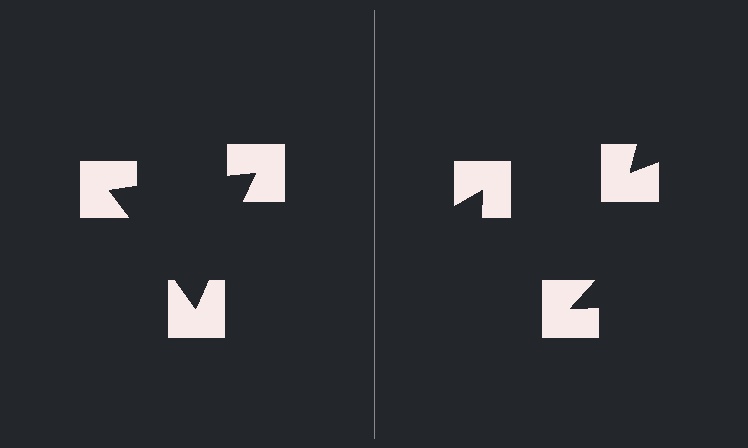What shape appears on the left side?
An illusory triangle.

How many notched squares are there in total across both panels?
6 — 3 on each side.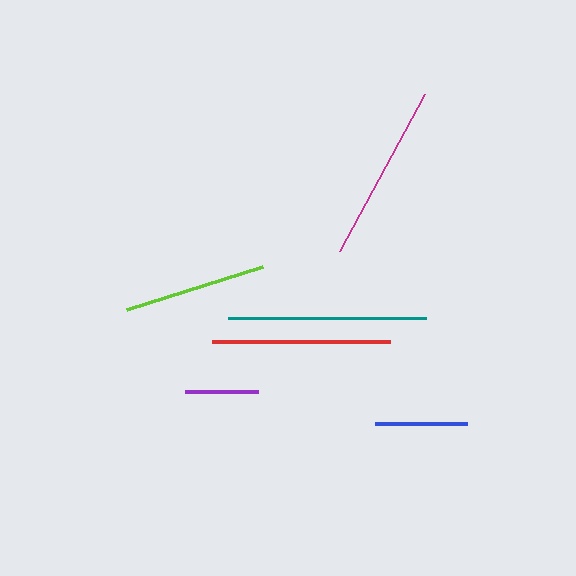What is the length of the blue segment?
The blue segment is approximately 93 pixels long.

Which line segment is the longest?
The teal line is the longest at approximately 198 pixels.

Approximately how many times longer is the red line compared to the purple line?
The red line is approximately 2.4 times the length of the purple line.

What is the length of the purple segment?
The purple segment is approximately 73 pixels long.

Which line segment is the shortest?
The purple line is the shortest at approximately 73 pixels.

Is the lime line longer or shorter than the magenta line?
The magenta line is longer than the lime line.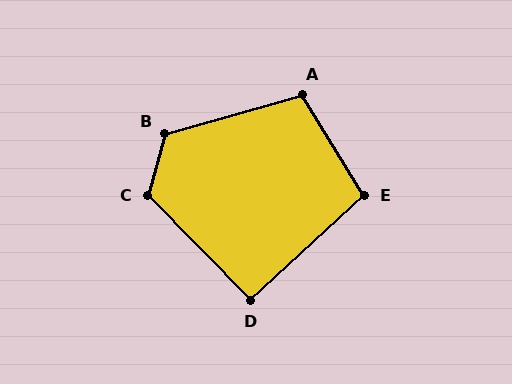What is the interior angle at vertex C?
Approximately 120 degrees (obtuse).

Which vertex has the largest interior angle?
B, at approximately 121 degrees.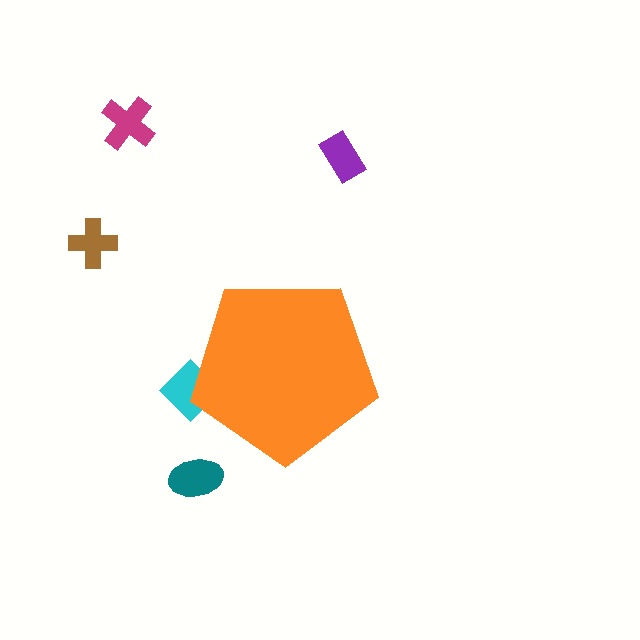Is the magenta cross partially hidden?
No, the magenta cross is fully visible.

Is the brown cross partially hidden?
No, the brown cross is fully visible.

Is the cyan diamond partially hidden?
Yes, the cyan diamond is partially hidden behind the orange pentagon.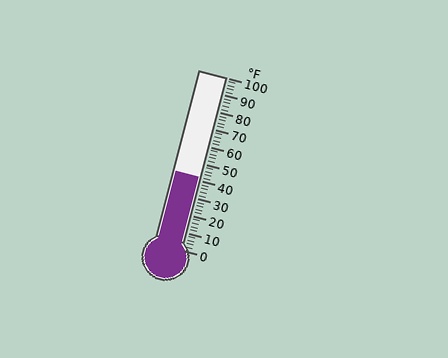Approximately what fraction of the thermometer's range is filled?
The thermometer is filled to approximately 40% of its range.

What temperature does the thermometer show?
The thermometer shows approximately 42°F.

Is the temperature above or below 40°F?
The temperature is above 40°F.